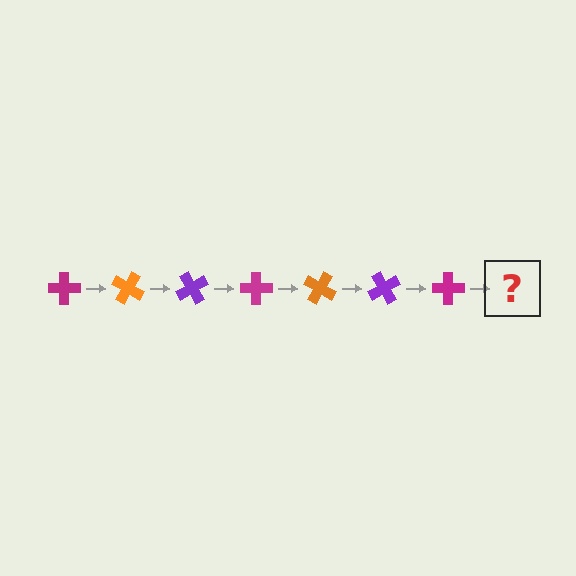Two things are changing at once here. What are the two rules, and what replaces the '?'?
The two rules are that it rotates 30 degrees each step and the color cycles through magenta, orange, and purple. The '?' should be an orange cross, rotated 210 degrees from the start.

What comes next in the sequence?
The next element should be an orange cross, rotated 210 degrees from the start.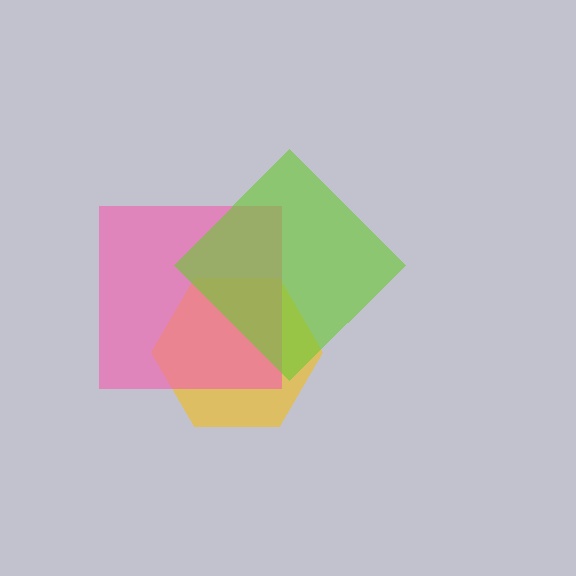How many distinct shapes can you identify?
There are 3 distinct shapes: a yellow hexagon, a pink square, a lime diamond.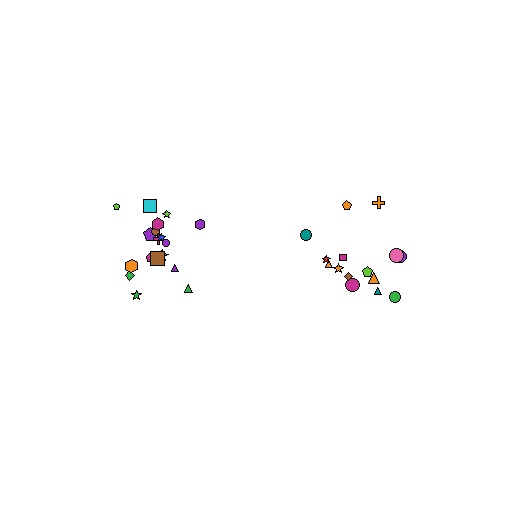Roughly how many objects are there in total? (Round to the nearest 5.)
Roughly 35 objects in total.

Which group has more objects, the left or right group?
The left group.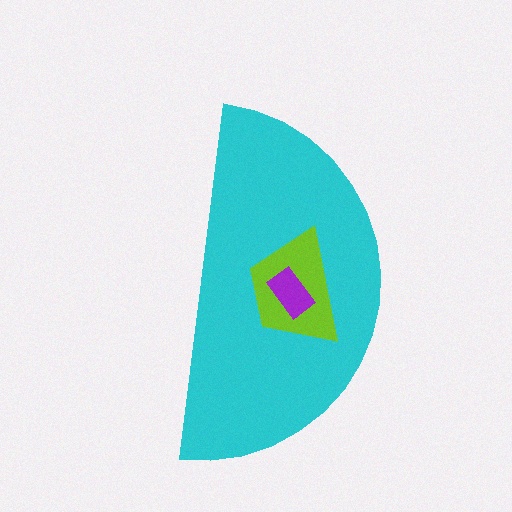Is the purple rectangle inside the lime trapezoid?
Yes.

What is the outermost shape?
The cyan semicircle.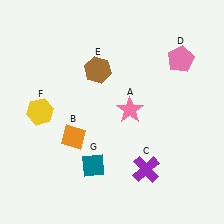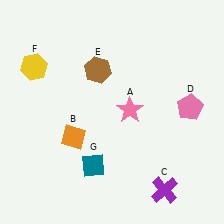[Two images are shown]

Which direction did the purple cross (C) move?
The purple cross (C) moved down.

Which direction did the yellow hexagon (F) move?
The yellow hexagon (F) moved up.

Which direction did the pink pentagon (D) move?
The pink pentagon (D) moved down.